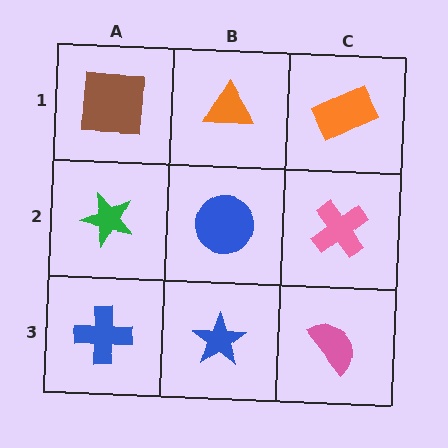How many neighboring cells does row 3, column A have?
2.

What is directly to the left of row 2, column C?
A blue circle.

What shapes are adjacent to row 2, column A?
A brown square (row 1, column A), a blue cross (row 3, column A), a blue circle (row 2, column B).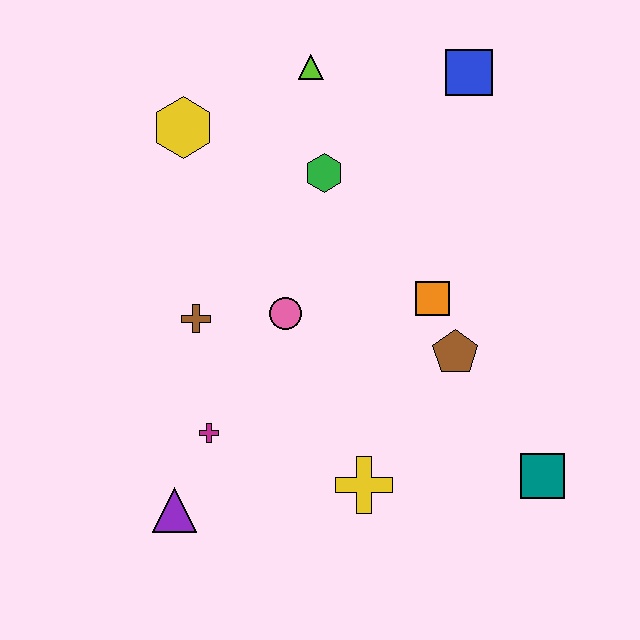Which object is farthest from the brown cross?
The teal square is farthest from the brown cross.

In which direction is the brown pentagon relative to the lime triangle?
The brown pentagon is below the lime triangle.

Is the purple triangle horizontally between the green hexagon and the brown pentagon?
No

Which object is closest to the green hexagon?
The lime triangle is closest to the green hexagon.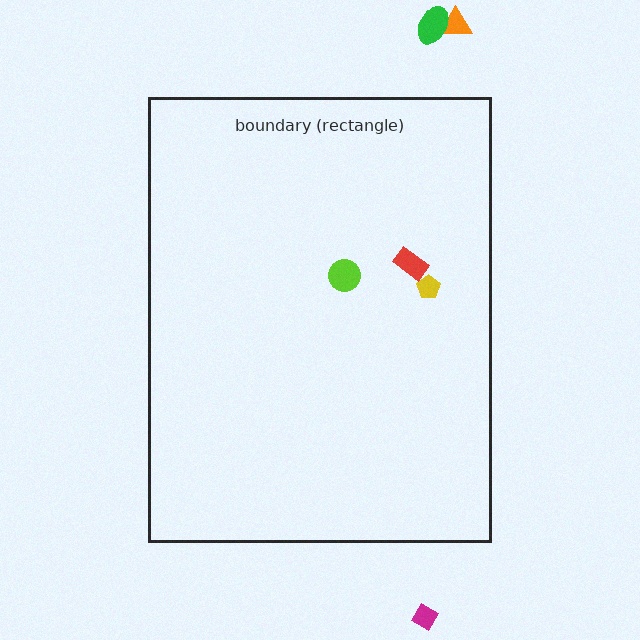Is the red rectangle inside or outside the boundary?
Inside.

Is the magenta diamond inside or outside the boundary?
Outside.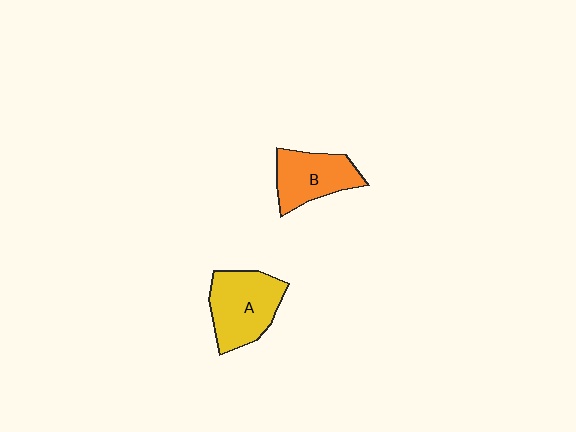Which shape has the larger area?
Shape A (yellow).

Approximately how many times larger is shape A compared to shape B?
Approximately 1.2 times.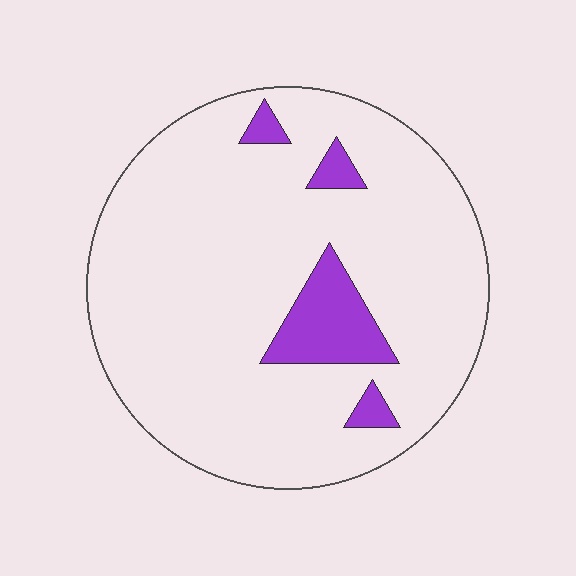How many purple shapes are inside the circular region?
4.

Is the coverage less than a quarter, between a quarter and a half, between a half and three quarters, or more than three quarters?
Less than a quarter.